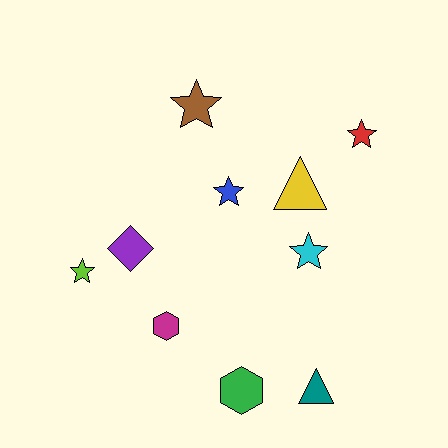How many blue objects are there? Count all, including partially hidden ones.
There is 1 blue object.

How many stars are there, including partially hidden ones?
There are 5 stars.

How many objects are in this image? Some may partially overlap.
There are 10 objects.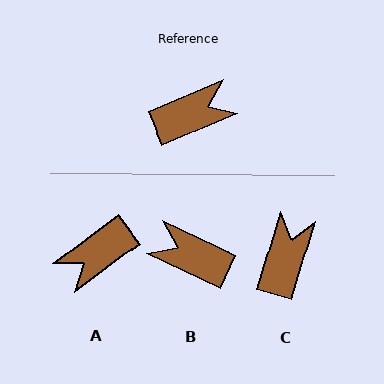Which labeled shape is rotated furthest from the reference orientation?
A, about 165 degrees away.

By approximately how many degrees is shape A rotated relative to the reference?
Approximately 165 degrees clockwise.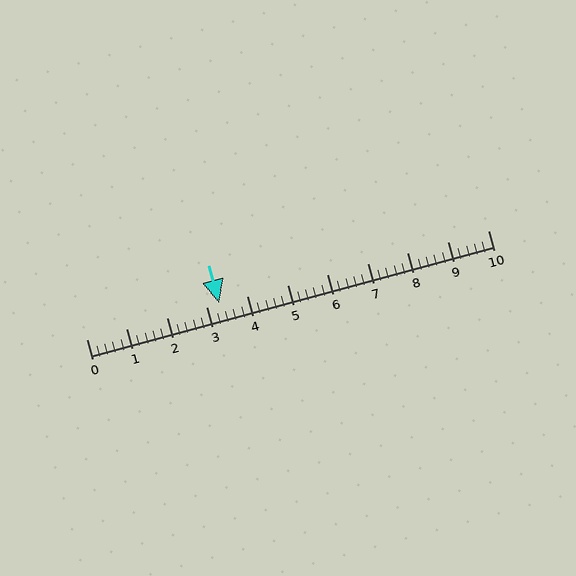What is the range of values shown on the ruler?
The ruler shows values from 0 to 10.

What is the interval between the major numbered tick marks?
The major tick marks are spaced 1 units apart.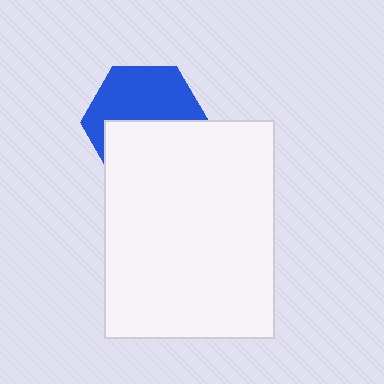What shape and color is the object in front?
The object in front is a white rectangle.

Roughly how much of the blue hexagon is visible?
About half of it is visible (roughly 51%).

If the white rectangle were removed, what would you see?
You would see the complete blue hexagon.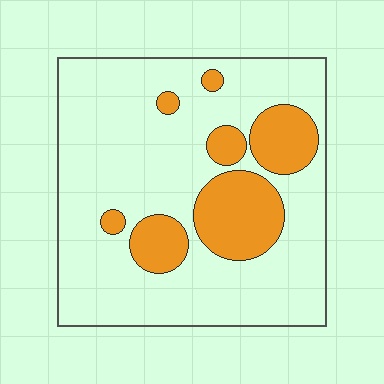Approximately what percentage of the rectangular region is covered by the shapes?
Approximately 20%.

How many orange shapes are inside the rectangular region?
7.